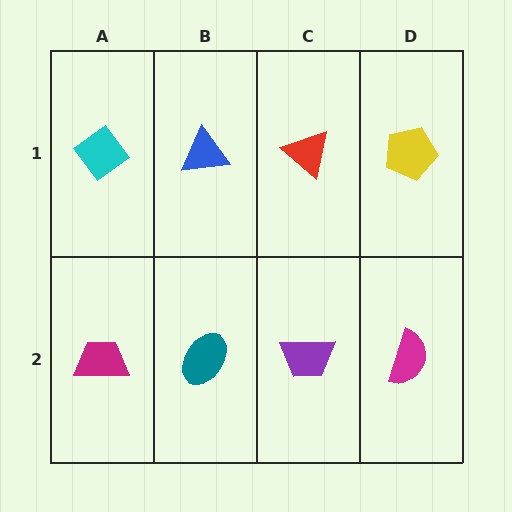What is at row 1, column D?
A yellow pentagon.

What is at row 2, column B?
A teal ellipse.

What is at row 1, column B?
A blue triangle.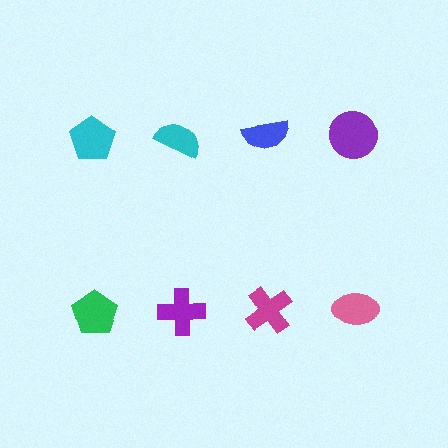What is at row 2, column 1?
A green pentagon.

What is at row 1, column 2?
A cyan semicircle.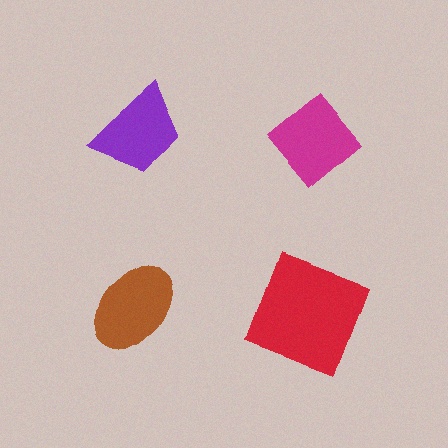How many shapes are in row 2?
2 shapes.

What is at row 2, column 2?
A red square.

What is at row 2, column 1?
A brown ellipse.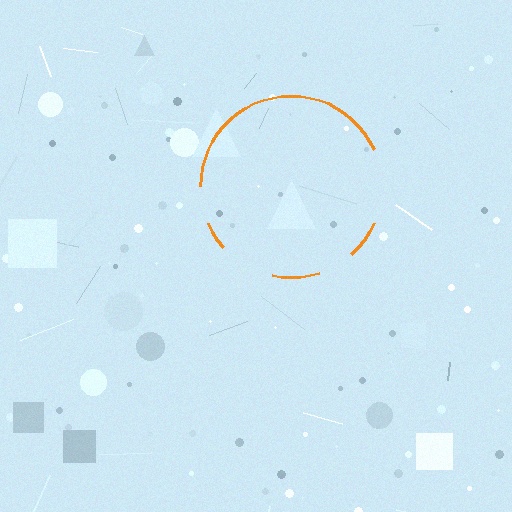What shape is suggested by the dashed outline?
The dashed outline suggests a circle.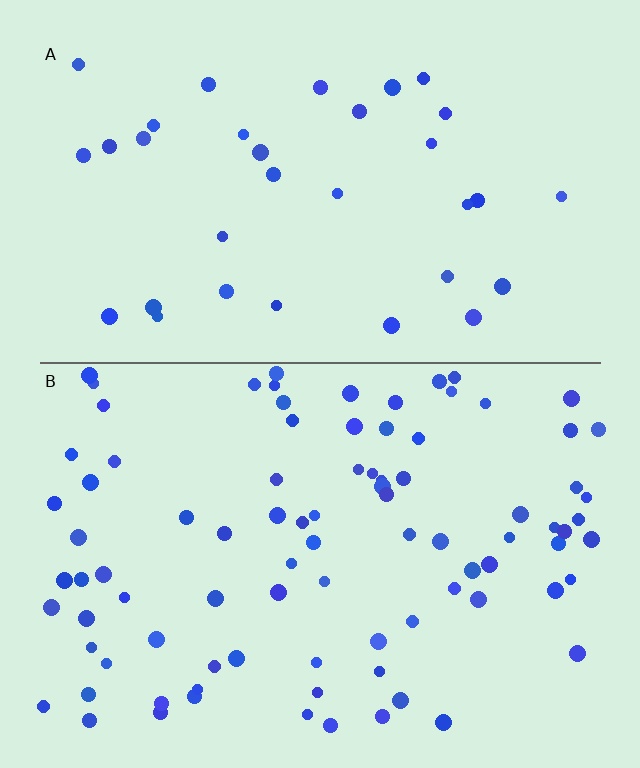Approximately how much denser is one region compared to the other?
Approximately 2.7× — region B over region A.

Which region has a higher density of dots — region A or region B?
B (the bottom).